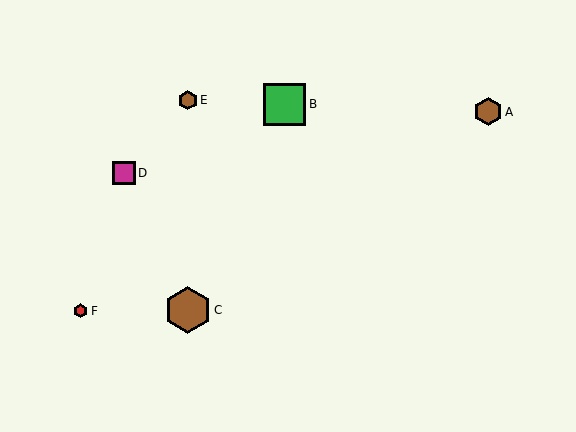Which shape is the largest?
The brown hexagon (labeled C) is the largest.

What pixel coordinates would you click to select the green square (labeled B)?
Click at (285, 104) to select the green square B.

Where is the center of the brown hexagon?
The center of the brown hexagon is at (188, 100).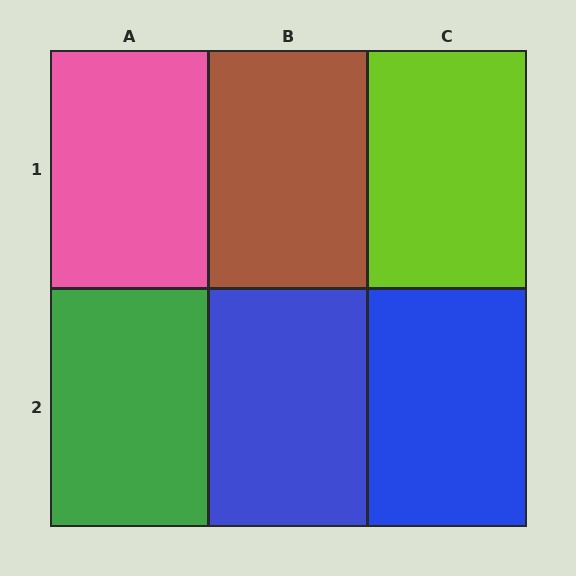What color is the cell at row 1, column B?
Brown.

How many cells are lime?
1 cell is lime.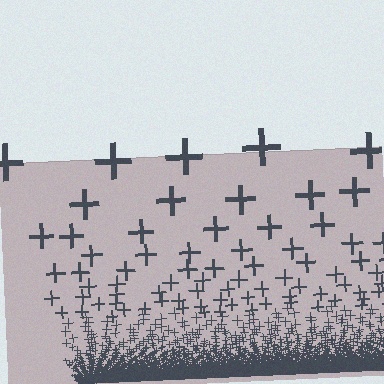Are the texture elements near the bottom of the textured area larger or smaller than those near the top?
Smaller. The gradient is inverted — elements near the bottom are smaller and denser.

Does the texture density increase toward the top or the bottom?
Density increases toward the bottom.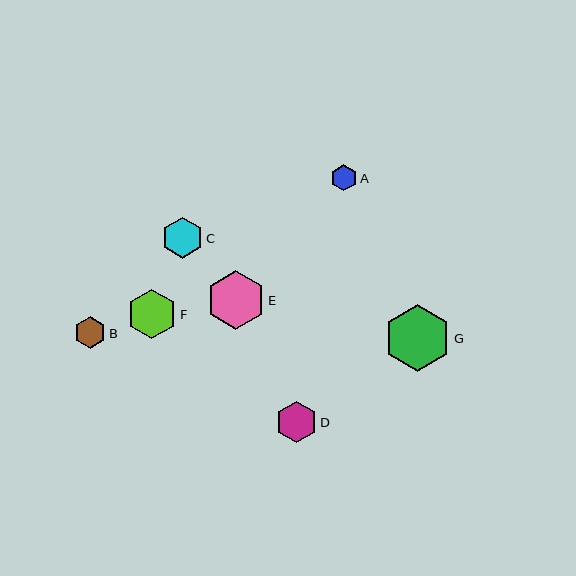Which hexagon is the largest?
Hexagon G is the largest with a size of approximately 67 pixels.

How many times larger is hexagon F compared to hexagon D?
Hexagon F is approximately 1.2 times the size of hexagon D.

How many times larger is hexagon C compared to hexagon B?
Hexagon C is approximately 1.3 times the size of hexagon B.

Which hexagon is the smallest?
Hexagon A is the smallest with a size of approximately 26 pixels.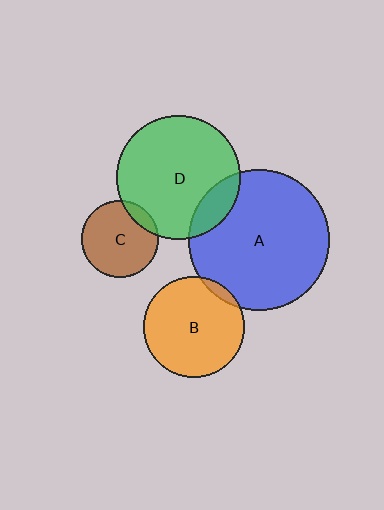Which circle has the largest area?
Circle A (blue).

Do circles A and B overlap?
Yes.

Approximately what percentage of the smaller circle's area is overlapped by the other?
Approximately 5%.